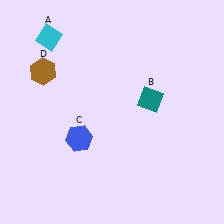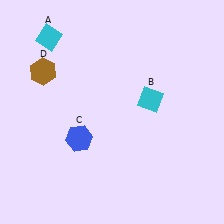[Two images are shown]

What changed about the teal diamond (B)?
In Image 1, B is teal. In Image 2, it changed to cyan.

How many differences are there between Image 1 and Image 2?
There is 1 difference between the two images.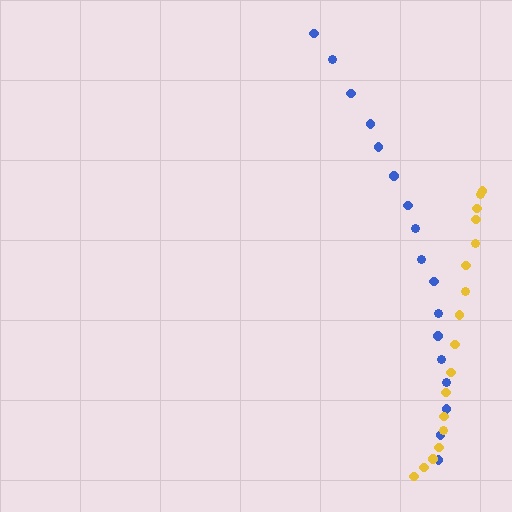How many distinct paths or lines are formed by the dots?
There are 2 distinct paths.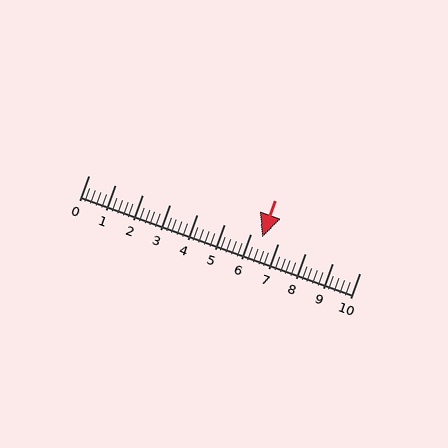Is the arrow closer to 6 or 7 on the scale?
The arrow is closer to 6.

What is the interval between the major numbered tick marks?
The major tick marks are spaced 1 units apart.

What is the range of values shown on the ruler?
The ruler shows values from 0 to 10.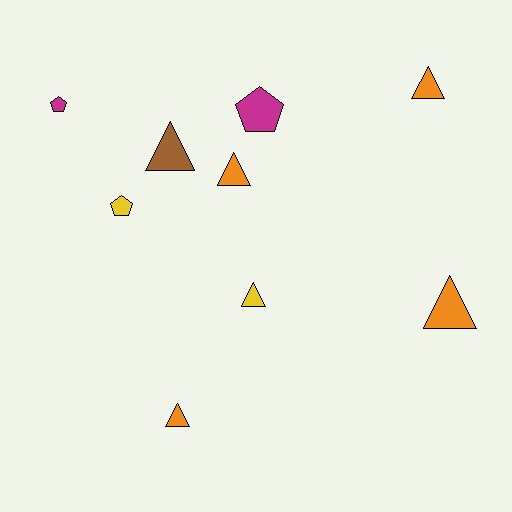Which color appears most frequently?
Orange, with 4 objects.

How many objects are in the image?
There are 9 objects.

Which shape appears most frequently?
Triangle, with 6 objects.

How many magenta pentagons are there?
There are 2 magenta pentagons.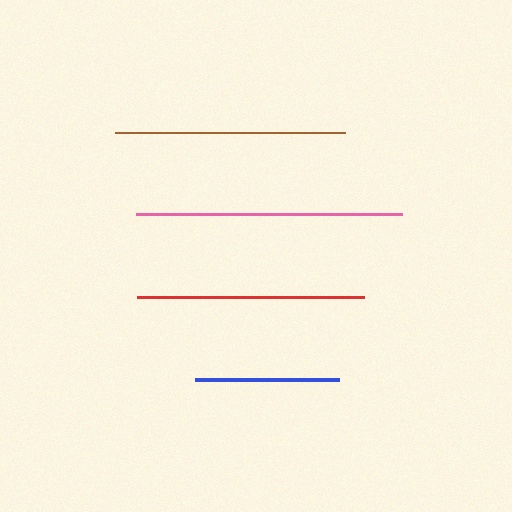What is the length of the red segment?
The red segment is approximately 226 pixels long.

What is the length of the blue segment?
The blue segment is approximately 144 pixels long.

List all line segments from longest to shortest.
From longest to shortest: pink, brown, red, blue.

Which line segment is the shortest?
The blue line is the shortest at approximately 144 pixels.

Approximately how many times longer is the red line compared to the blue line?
The red line is approximately 1.6 times the length of the blue line.